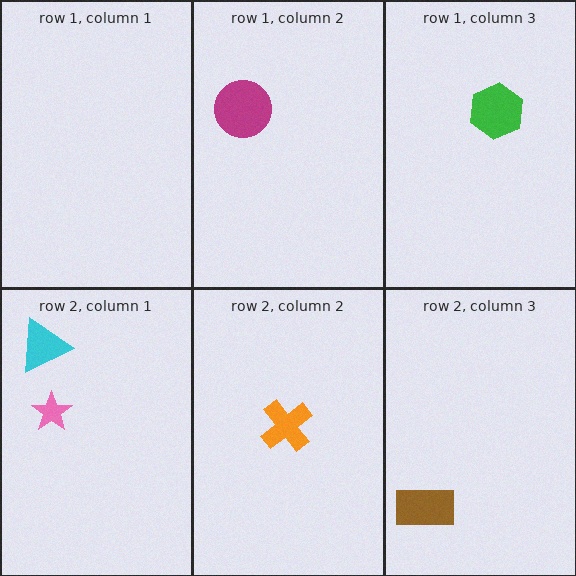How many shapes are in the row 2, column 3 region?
1.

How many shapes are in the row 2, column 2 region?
1.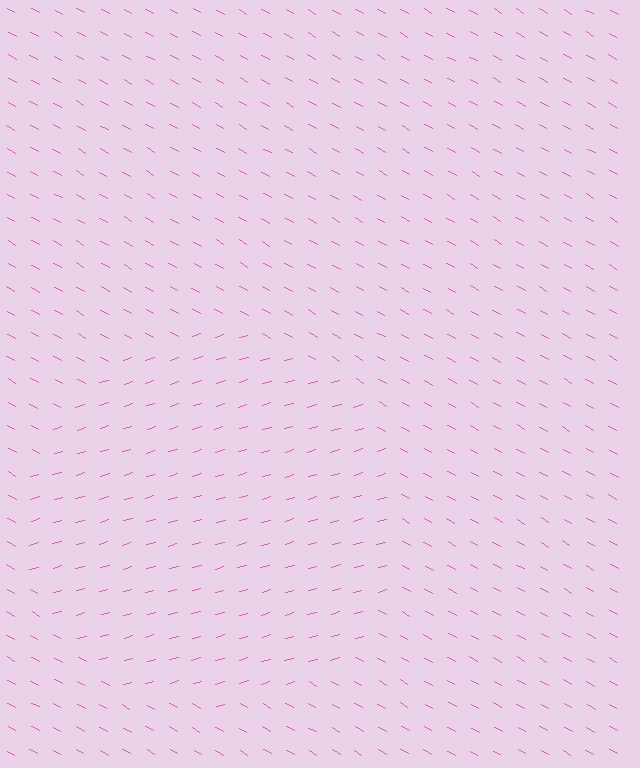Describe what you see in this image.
The image is filled with small pink line segments. A circle region in the image has lines oriented differently from the surrounding lines, creating a visible texture boundary.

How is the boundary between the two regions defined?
The boundary is defined purely by a change in line orientation (approximately 45 degrees difference). All lines are the same color and thickness.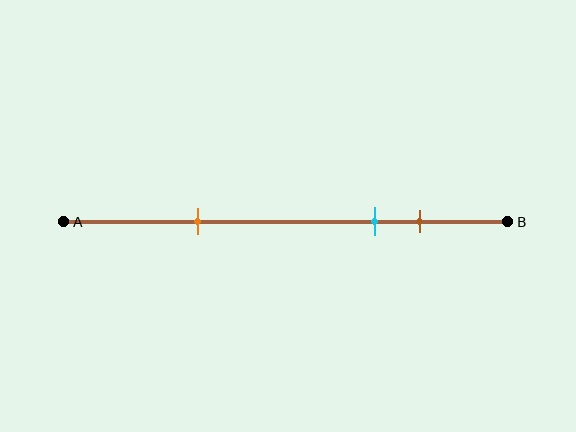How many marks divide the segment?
There are 3 marks dividing the segment.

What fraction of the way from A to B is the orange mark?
The orange mark is approximately 30% (0.3) of the way from A to B.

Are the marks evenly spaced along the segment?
No, the marks are not evenly spaced.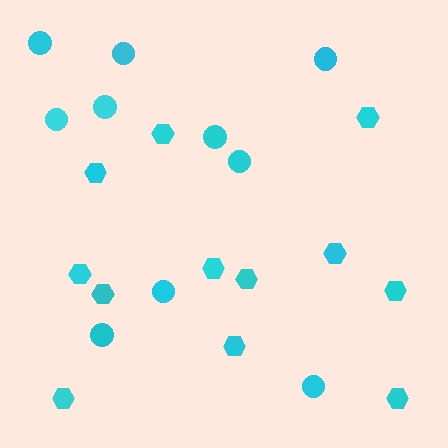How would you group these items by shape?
There are 2 groups: one group of hexagons (12) and one group of circles (10).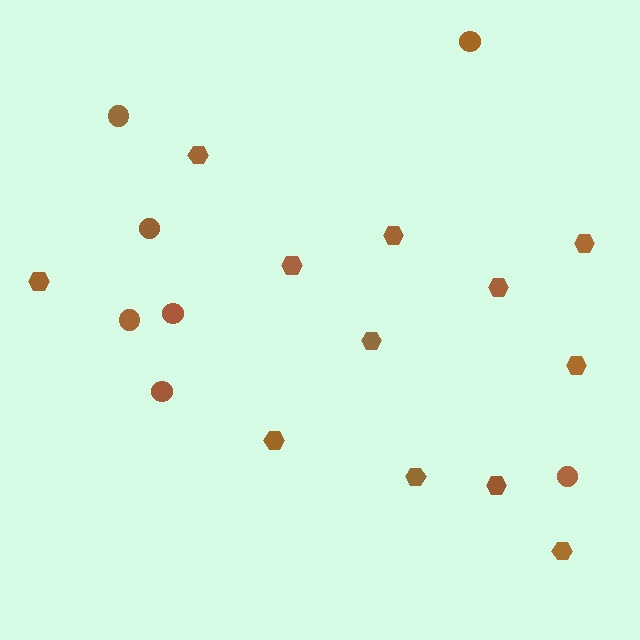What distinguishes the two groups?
There are 2 groups: one group of hexagons (12) and one group of circles (7).